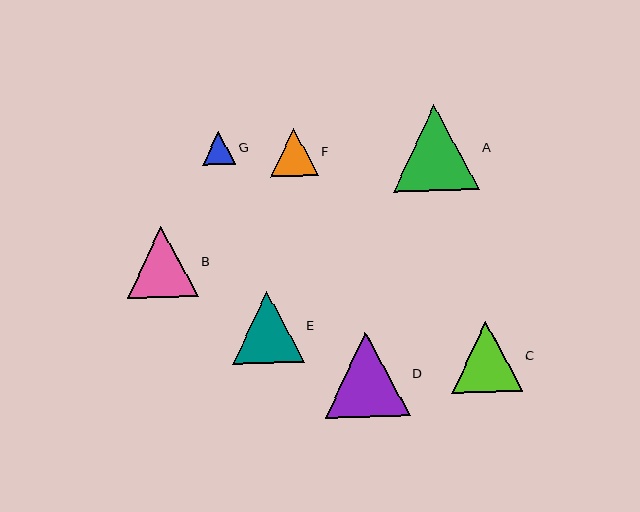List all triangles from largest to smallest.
From largest to smallest: A, D, E, B, C, F, G.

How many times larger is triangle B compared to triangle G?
Triangle B is approximately 2.1 times the size of triangle G.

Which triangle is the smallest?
Triangle G is the smallest with a size of approximately 34 pixels.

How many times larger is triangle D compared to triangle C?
Triangle D is approximately 1.2 times the size of triangle C.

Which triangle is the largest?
Triangle A is the largest with a size of approximately 86 pixels.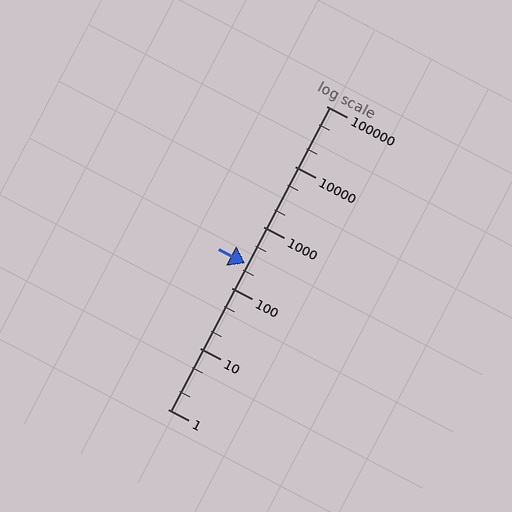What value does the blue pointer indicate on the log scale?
The pointer indicates approximately 250.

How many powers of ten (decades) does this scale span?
The scale spans 5 decades, from 1 to 100000.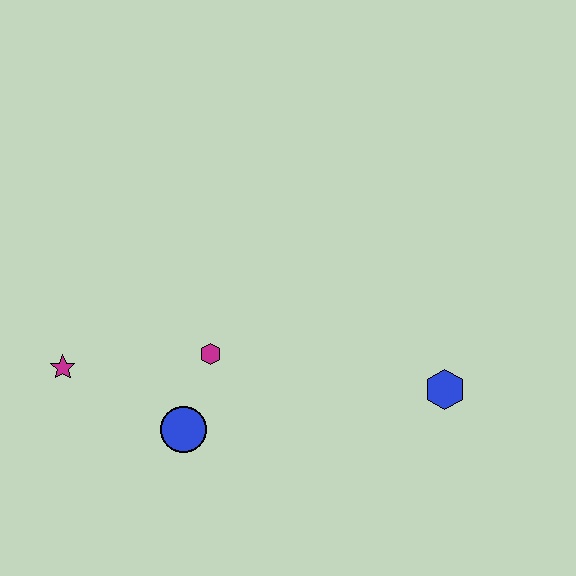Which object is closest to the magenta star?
The blue circle is closest to the magenta star.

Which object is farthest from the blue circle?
The blue hexagon is farthest from the blue circle.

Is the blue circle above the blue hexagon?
No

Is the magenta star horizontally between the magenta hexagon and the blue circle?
No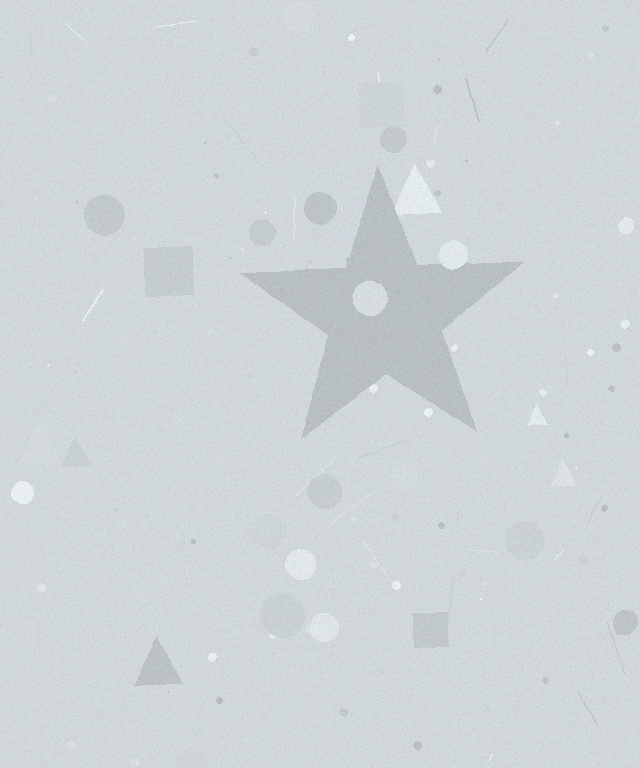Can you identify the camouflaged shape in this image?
The camouflaged shape is a star.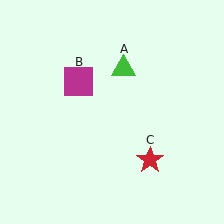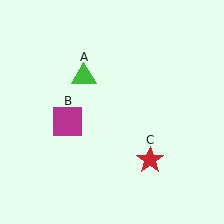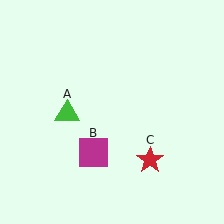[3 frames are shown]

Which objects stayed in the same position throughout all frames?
Red star (object C) remained stationary.